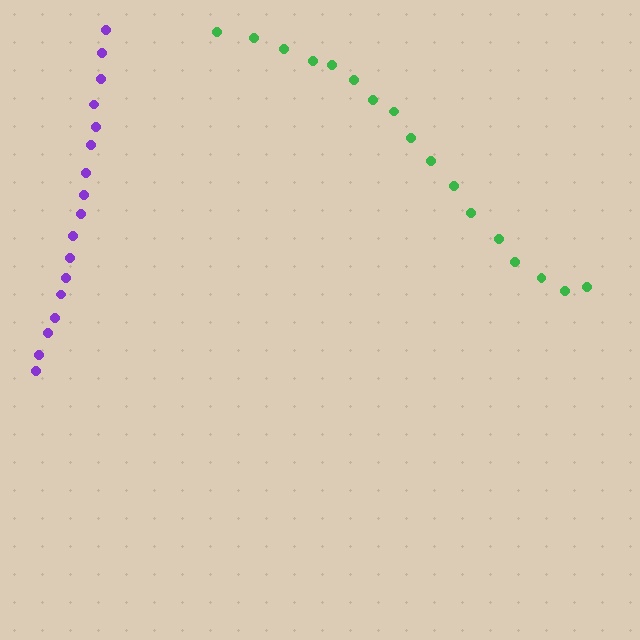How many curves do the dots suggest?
There are 2 distinct paths.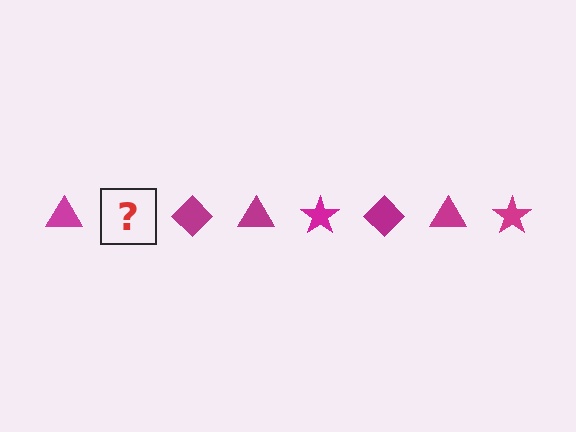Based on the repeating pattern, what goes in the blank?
The blank should be a magenta star.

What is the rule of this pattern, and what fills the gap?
The rule is that the pattern cycles through triangle, star, diamond shapes in magenta. The gap should be filled with a magenta star.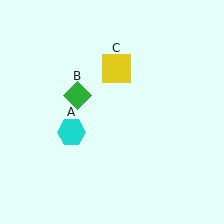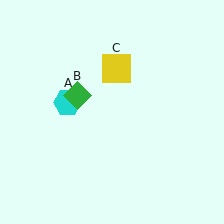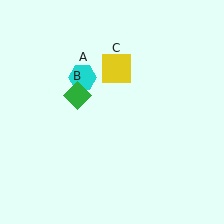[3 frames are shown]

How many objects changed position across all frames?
1 object changed position: cyan hexagon (object A).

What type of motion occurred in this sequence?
The cyan hexagon (object A) rotated clockwise around the center of the scene.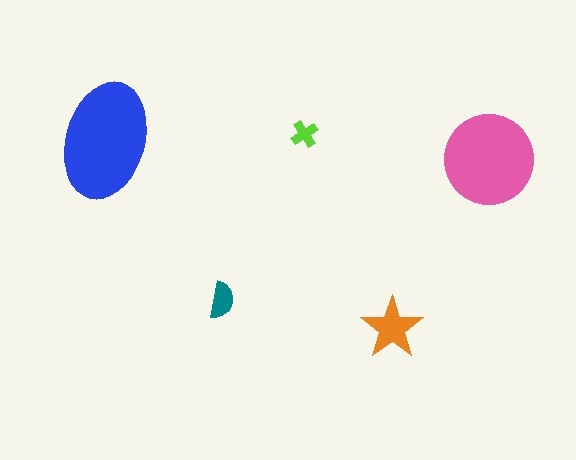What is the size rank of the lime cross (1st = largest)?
5th.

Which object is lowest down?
The orange star is bottommost.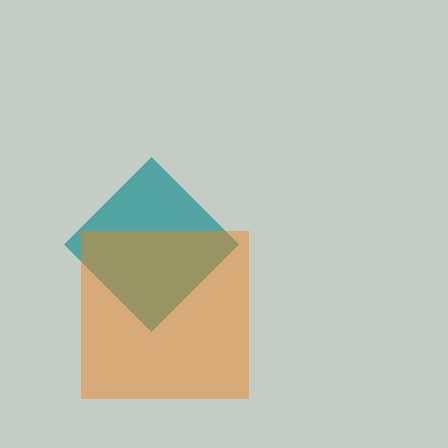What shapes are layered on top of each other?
The layered shapes are: a teal diamond, an orange square.